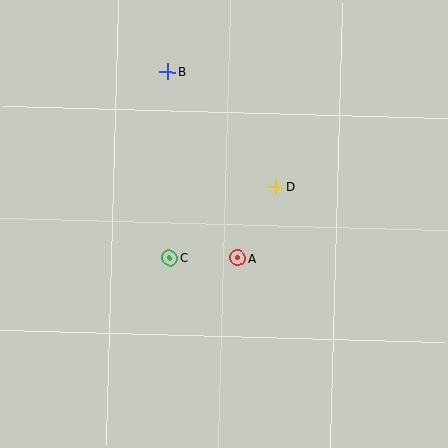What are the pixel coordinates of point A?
Point A is at (238, 258).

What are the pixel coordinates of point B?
Point B is at (168, 72).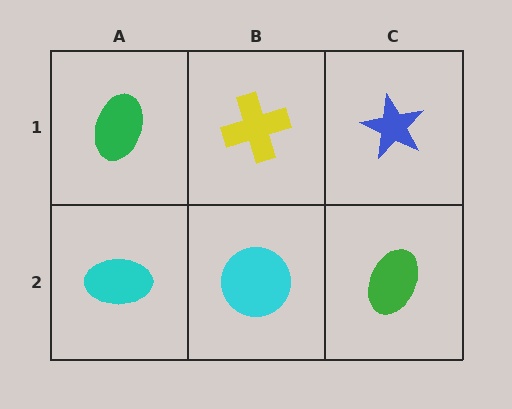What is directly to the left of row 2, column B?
A cyan ellipse.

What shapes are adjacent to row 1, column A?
A cyan ellipse (row 2, column A), a yellow cross (row 1, column B).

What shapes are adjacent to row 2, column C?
A blue star (row 1, column C), a cyan circle (row 2, column B).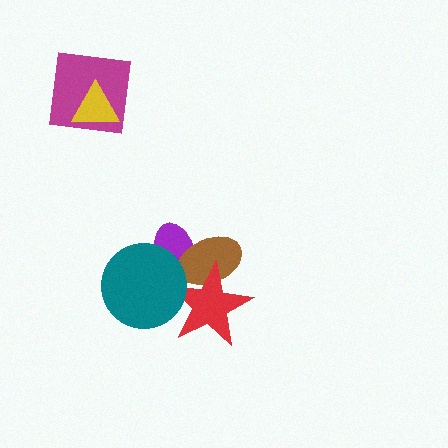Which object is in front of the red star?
The teal circle is in front of the red star.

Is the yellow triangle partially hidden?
No, no other shape covers it.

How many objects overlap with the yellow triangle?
1 object overlaps with the yellow triangle.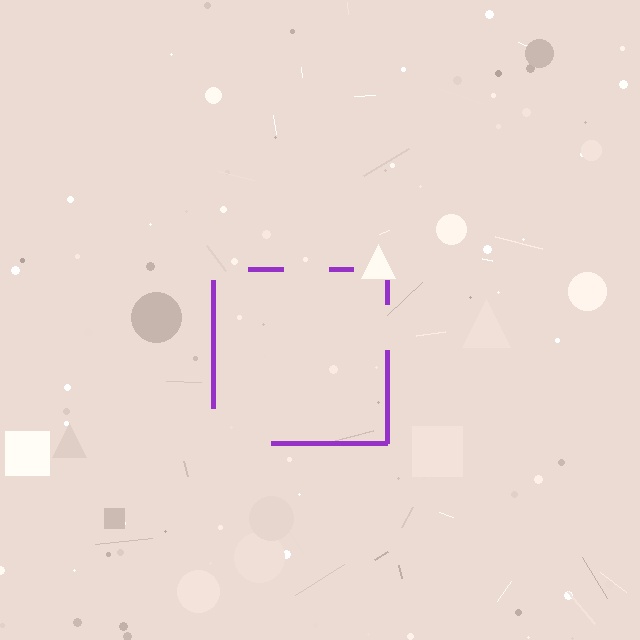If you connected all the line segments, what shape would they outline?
They would outline a square.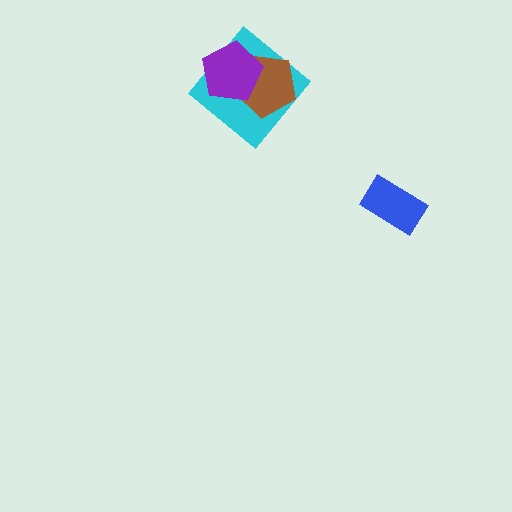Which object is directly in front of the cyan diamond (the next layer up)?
The brown pentagon is directly in front of the cyan diamond.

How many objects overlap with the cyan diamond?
2 objects overlap with the cyan diamond.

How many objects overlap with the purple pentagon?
2 objects overlap with the purple pentagon.